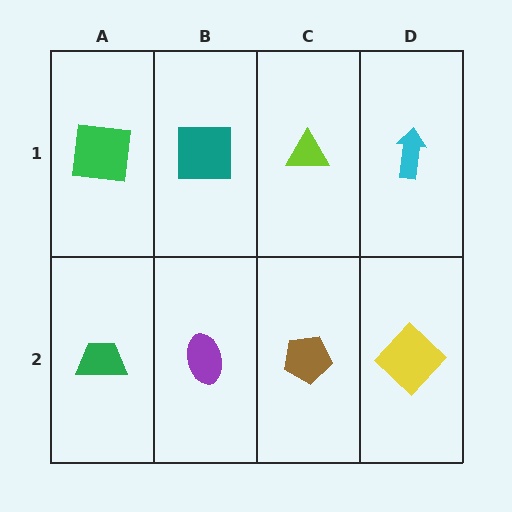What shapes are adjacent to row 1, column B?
A purple ellipse (row 2, column B), a green square (row 1, column A), a lime triangle (row 1, column C).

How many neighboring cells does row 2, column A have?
2.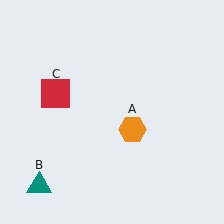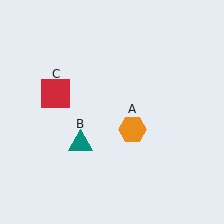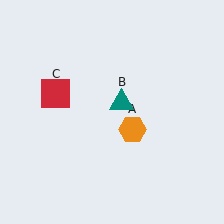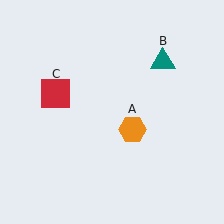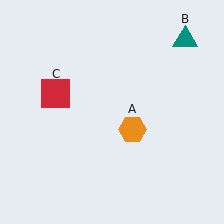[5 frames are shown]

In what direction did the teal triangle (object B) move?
The teal triangle (object B) moved up and to the right.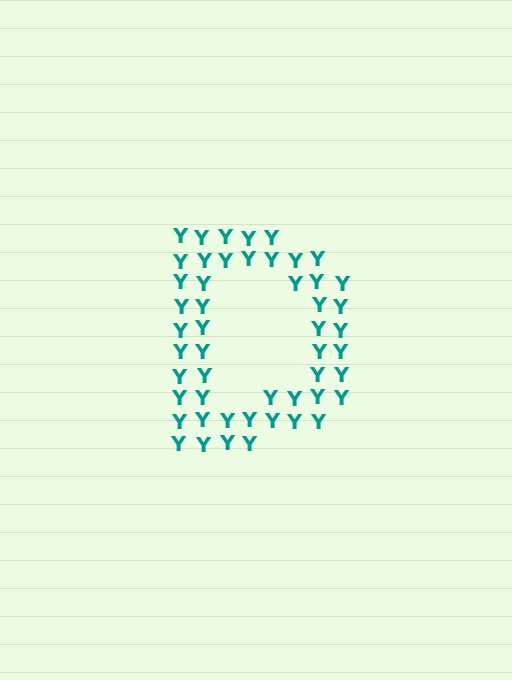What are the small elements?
The small elements are letter Y's.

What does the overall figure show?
The overall figure shows the letter D.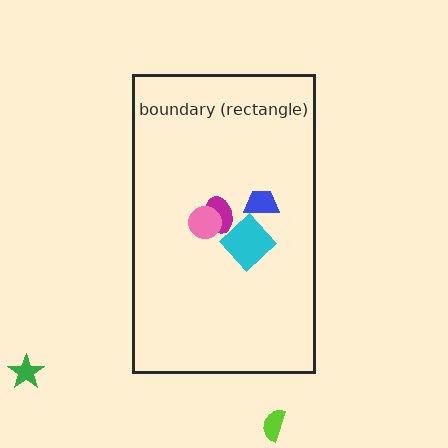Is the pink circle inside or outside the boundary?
Inside.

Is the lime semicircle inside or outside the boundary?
Outside.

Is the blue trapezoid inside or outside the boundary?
Inside.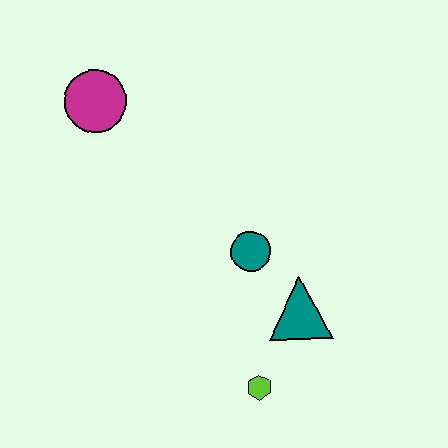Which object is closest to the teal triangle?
The teal circle is closest to the teal triangle.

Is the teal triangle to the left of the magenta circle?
No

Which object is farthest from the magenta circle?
The lime hexagon is farthest from the magenta circle.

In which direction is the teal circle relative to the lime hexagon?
The teal circle is above the lime hexagon.